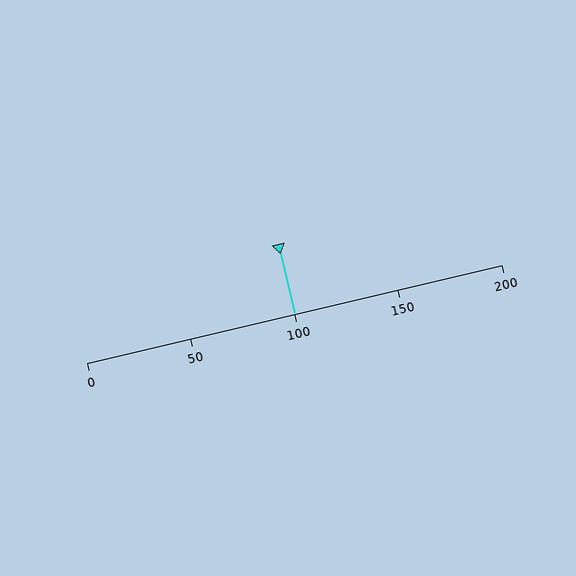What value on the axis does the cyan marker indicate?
The marker indicates approximately 100.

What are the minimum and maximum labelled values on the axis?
The axis runs from 0 to 200.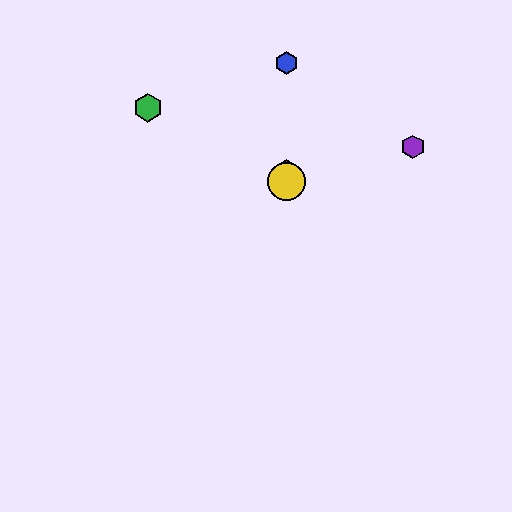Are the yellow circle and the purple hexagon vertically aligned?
No, the yellow circle is at x≈287 and the purple hexagon is at x≈413.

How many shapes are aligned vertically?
3 shapes (the red hexagon, the blue hexagon, the yellow circle) are aligned vertically.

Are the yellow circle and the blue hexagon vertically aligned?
Yes, both are at x≈287.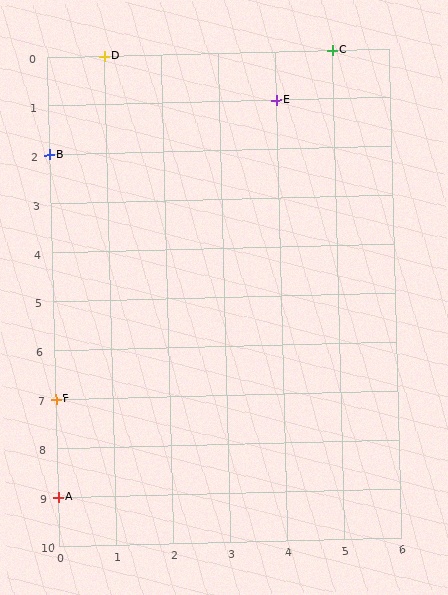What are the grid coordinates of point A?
Point A is at grid coordinates (0, 9).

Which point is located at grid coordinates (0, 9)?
Point A is at (0, 9).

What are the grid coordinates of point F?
Point F is at grid coordinates (0, 7).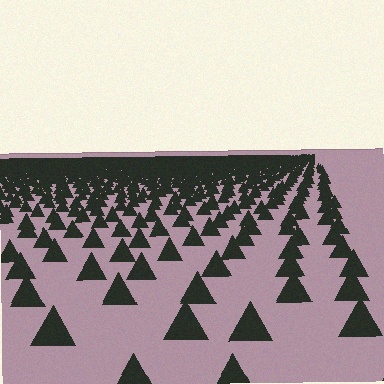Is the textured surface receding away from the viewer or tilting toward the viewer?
The surface is receding away from the viewer. Texture elements get smaller and denser toward the top.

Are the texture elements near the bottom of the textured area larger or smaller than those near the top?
Larger. Near the bottom, elements are closer to the viewer and appear at a bigger on-screen size.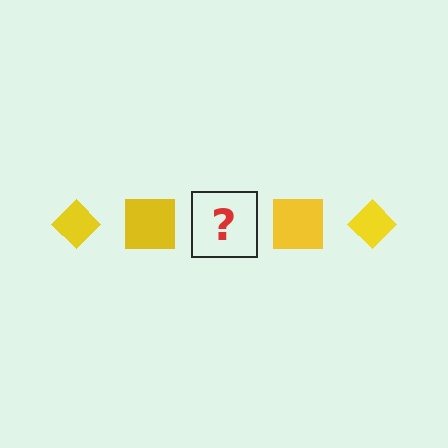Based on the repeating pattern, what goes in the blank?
The blank should be a yellow diamond.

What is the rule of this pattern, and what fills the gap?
The rule is that the pattern cycles through diamond, square shapes in yellow. The gap should be filled with a yellow diamond.